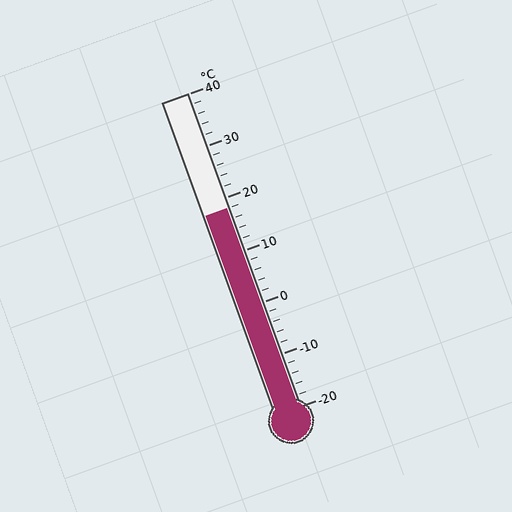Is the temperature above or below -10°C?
The temperature is above -10°C.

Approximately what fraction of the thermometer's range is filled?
The thermometer is filled to approximately 65% of its range.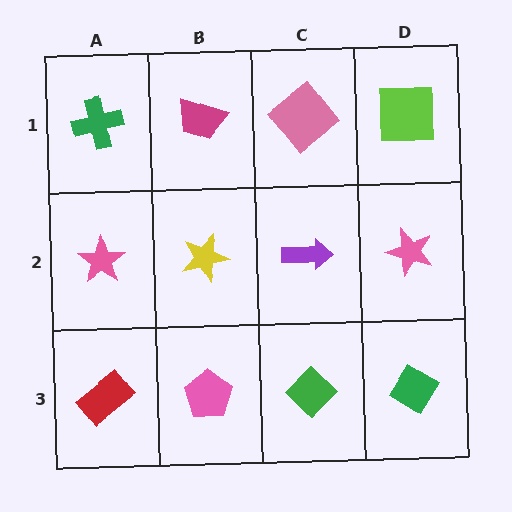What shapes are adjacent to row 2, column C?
A pink diamond (row 1, column C), a green diamond (row 3, column C), a yellow star (row 2, column B), a pink star (row 2, column D).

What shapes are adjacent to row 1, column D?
A pink star (row 2, column D), a pink diamond (row 1, column C).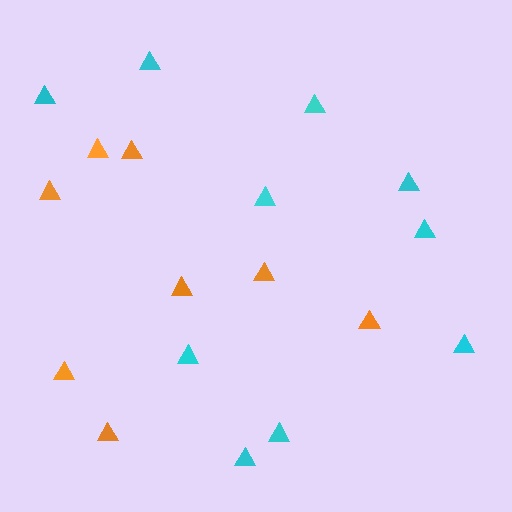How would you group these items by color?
There are 2 groups: one group of orange triangles (8) and one group of cyan triangles (10).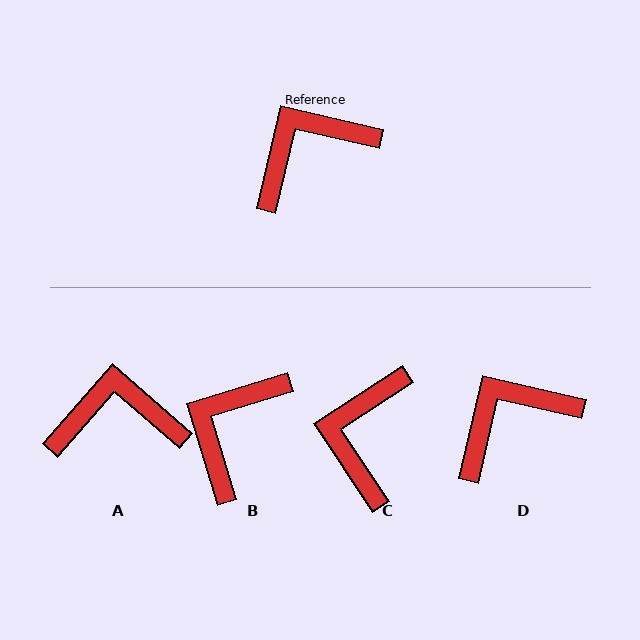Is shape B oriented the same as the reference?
No, it is off by about 30 degrees.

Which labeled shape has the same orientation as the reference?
D.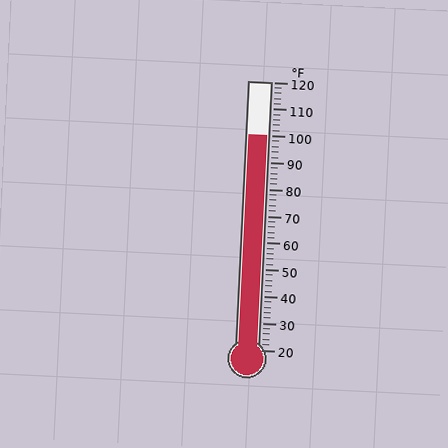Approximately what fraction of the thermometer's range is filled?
The thermometer is filled to approximately 80% of its range.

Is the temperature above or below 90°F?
The temperature is above 90°F.